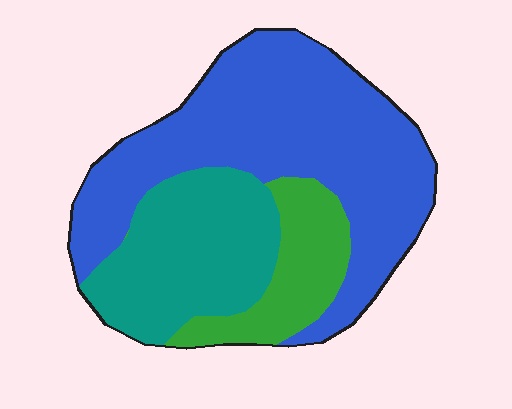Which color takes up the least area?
Green, at roughly 15%.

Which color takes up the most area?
Blue, at roughly 55%.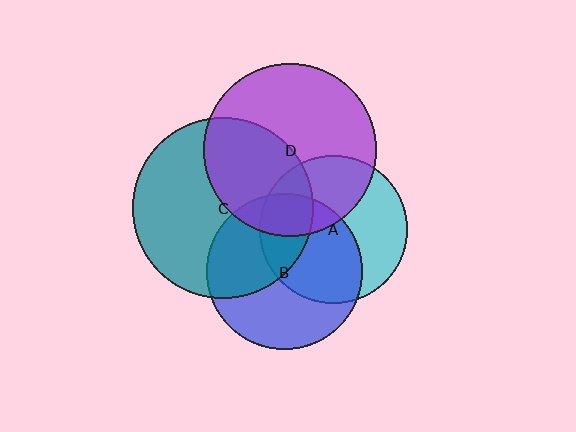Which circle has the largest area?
Circle C (teal).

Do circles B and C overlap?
Yes.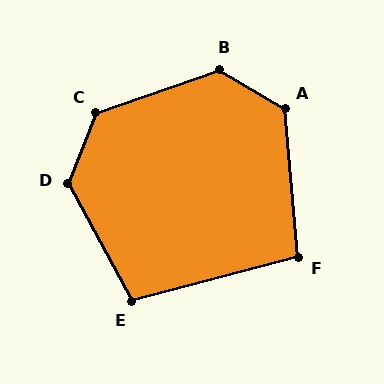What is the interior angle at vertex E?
Approximately 104 degrees (obtuse).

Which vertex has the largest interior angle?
C, at approximately 131 degrees.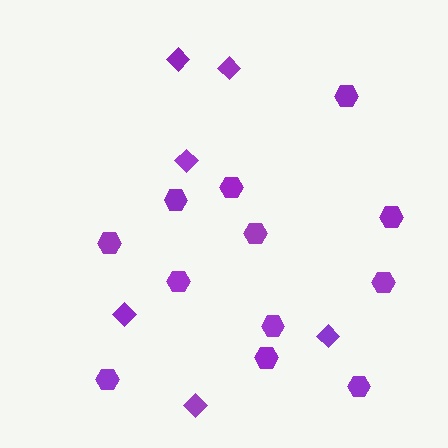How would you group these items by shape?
There are 2 groups: one group of diamonds (6) and one group of hexagons (12).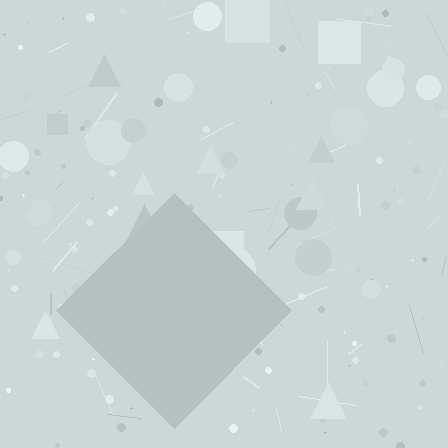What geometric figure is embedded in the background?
A diamond is embedded in the background.